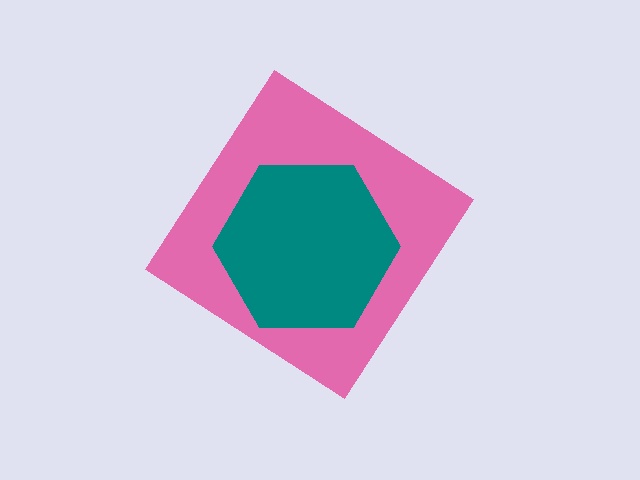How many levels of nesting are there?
2.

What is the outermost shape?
The pink diamond.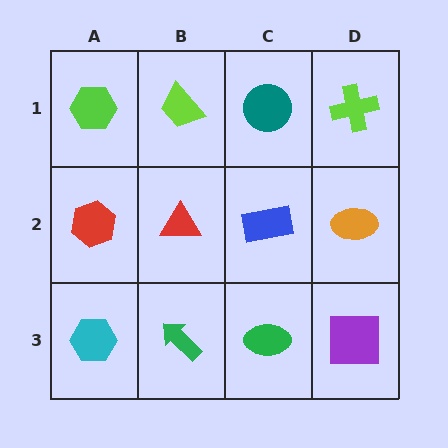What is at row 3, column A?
A cyan hexagon.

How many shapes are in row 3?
4 shapes.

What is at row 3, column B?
A green arrow.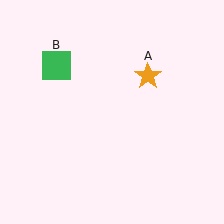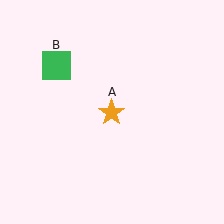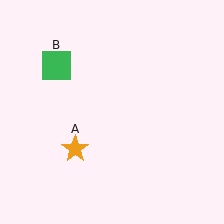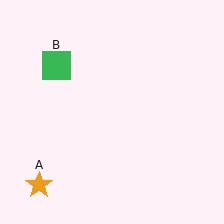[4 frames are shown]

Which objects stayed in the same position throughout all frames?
Green square (object B) remained stationary.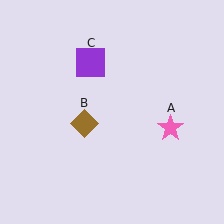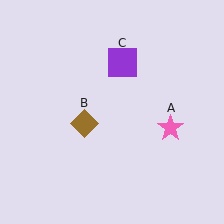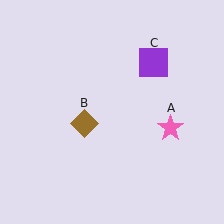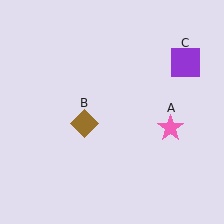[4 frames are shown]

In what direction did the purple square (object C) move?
The purple square (object C) moved right.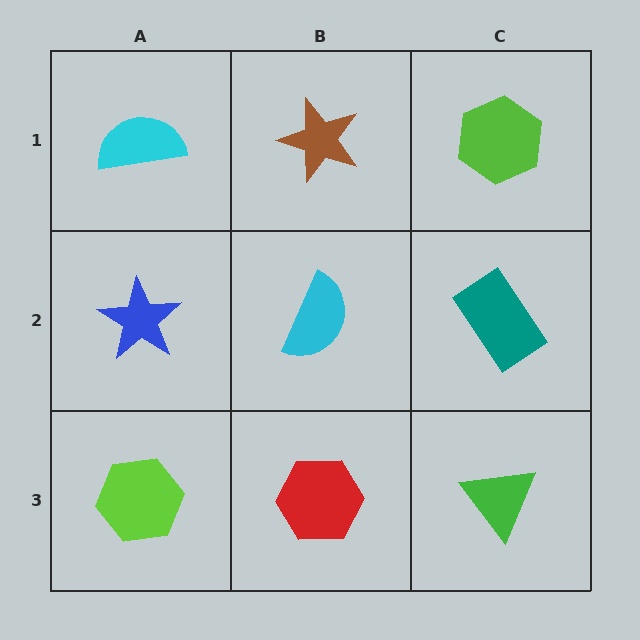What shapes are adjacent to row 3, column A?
A blue star (row 2, column A), a red hexagon (row 3, column B).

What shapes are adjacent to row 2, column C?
A lime hexagon (row 1, column C), a green triangle (row 3, column C), a cyan semicircle (row 2, column B).